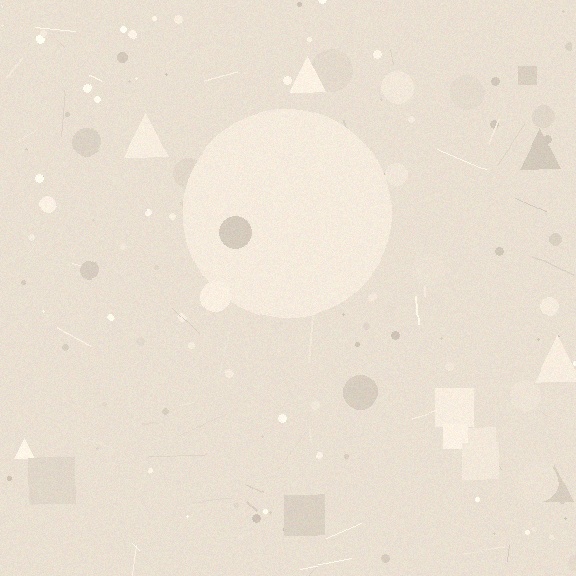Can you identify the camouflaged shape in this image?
The camouflaged shape is a circle.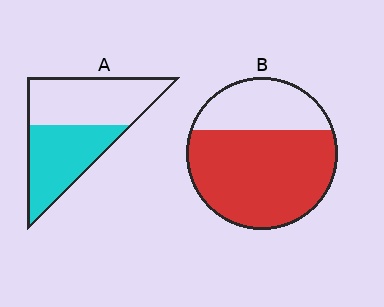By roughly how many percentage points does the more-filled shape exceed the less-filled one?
By roughly 20 percentage points (B over A).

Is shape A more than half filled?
Roughly half.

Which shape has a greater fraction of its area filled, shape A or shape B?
Shape B.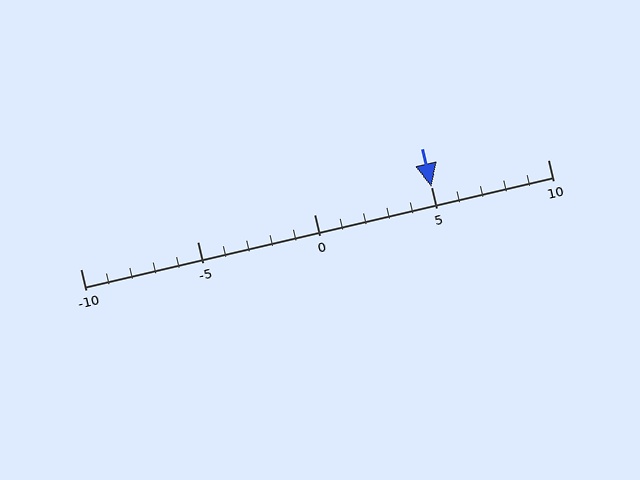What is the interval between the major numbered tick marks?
The major tick marks are spaced 5 units apart.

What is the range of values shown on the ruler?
The ruler shows values from -10 to 10.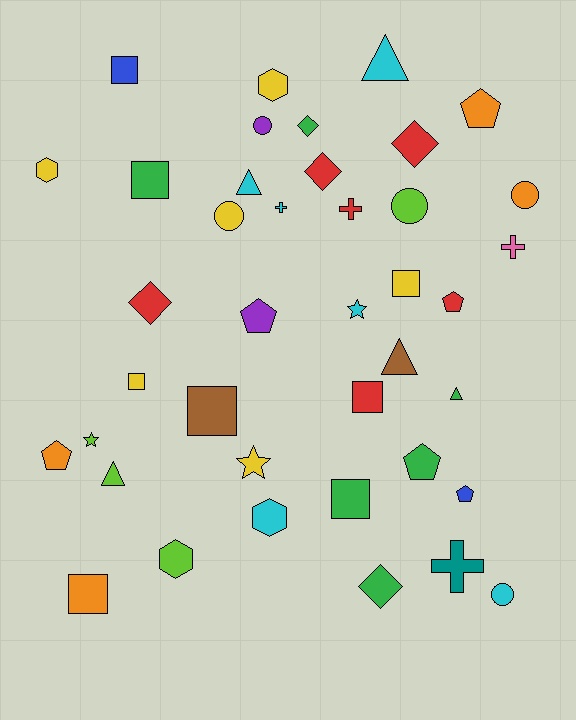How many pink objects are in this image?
There is 1 pink object.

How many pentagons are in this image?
There are 6 pentagons.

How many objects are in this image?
There are 40 objects.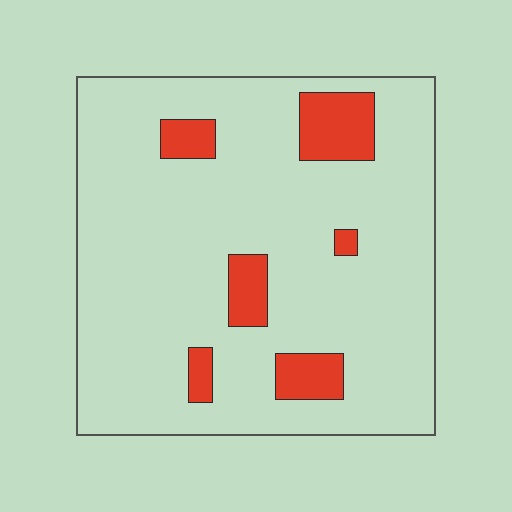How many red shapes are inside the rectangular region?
6.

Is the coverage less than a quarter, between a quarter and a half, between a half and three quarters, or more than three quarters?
Less than a quarter.